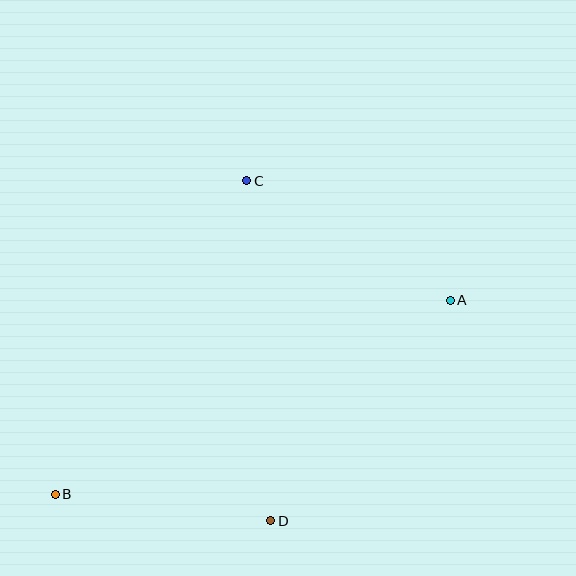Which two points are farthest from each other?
Points A and B are farthest from each other.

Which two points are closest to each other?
Points B and D are closest to each other.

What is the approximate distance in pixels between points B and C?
The distance between B and C is approximately 367 pixels.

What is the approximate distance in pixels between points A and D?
The distance between A and D is approximately 284 pixels.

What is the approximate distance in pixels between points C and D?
The distance between C and D is approximately 341 pixels.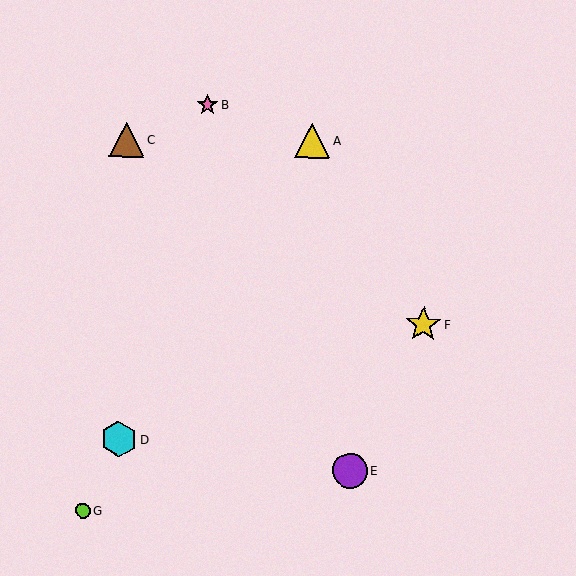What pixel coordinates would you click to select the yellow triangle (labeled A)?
Click at (312, 141) to select the yellow triangle A.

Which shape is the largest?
The cyan hexagon (labeled D) is the largest.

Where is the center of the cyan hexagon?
The center of the cyan hexagon is at (119, 439).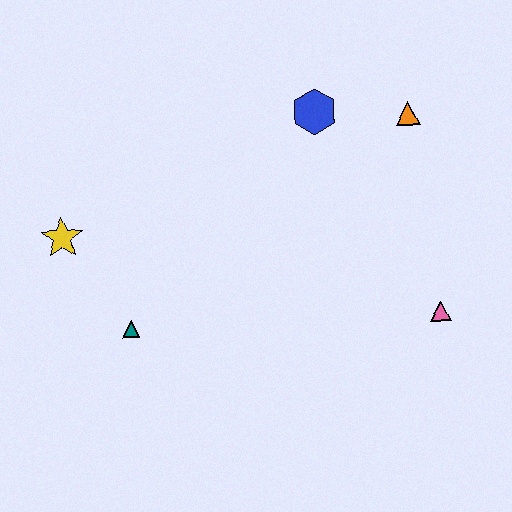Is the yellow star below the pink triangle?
No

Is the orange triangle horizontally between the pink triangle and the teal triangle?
Yes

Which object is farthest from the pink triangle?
The yellow star is farthest from the pink triangle.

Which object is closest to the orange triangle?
The blue hexagon is closest to the orange triangle.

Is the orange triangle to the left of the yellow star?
No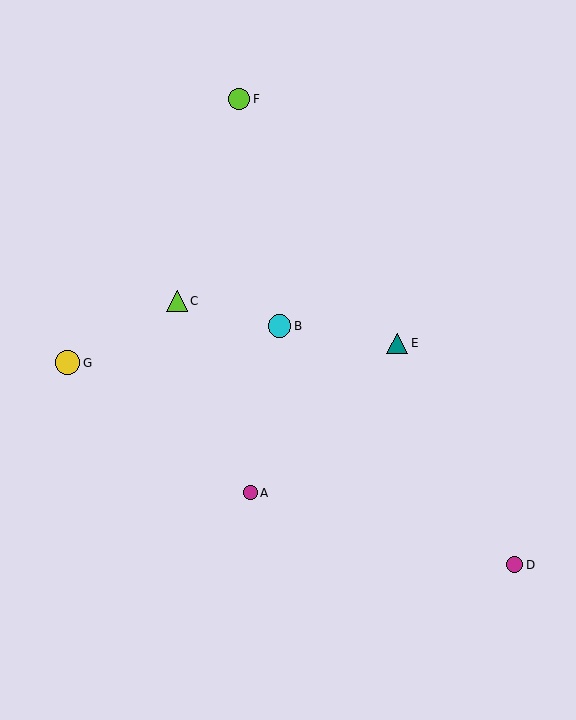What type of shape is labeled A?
Shape A is a magenta circle.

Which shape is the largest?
The yellow circle (labeled G) is the largest.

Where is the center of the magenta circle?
The center of the magenta circle is at (251, 493).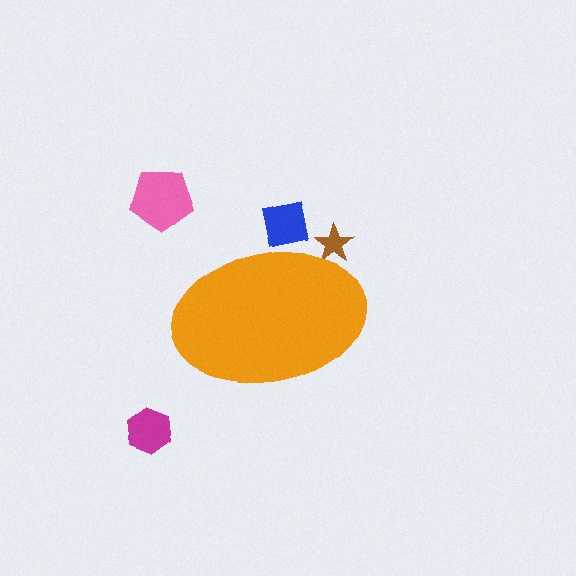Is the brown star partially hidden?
Yes, the brown star is partially hidden behind the orange ellipse.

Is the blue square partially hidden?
Yes, the blue square is partially hidden behind the orange ellipse.